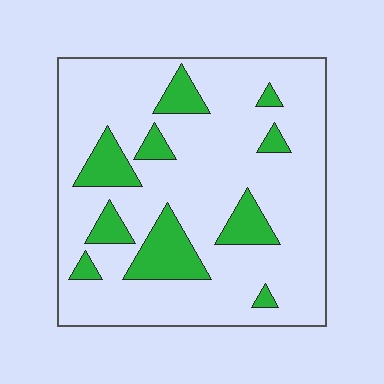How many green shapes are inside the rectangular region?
10.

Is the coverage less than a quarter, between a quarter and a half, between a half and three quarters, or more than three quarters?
Less than a quarter.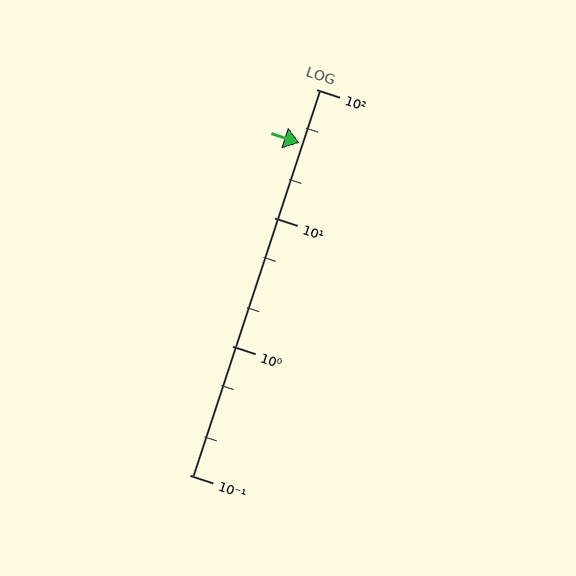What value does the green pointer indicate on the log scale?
The pointer indicates approximately 38.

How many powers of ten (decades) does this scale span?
The scale spans 3 decades, from 0.1 to 100.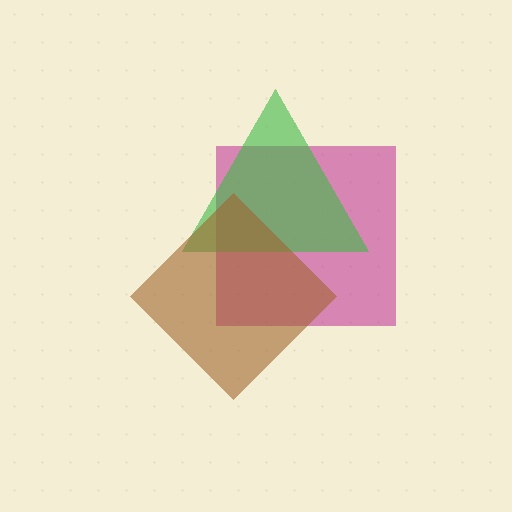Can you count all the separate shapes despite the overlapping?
Yes, there are 3 separate shapes.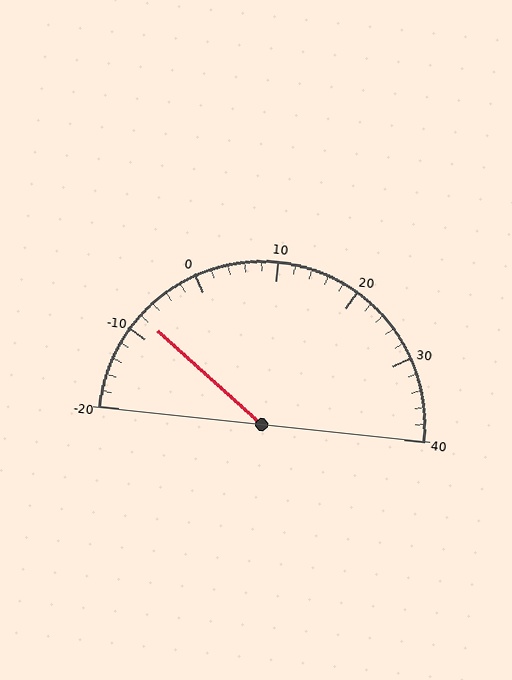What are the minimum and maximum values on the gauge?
The gauge ranges from -20 to 40.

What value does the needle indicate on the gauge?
The needle indicates approximately -8.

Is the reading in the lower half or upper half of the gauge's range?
The reading is in the lower half of the range (-20 to 40).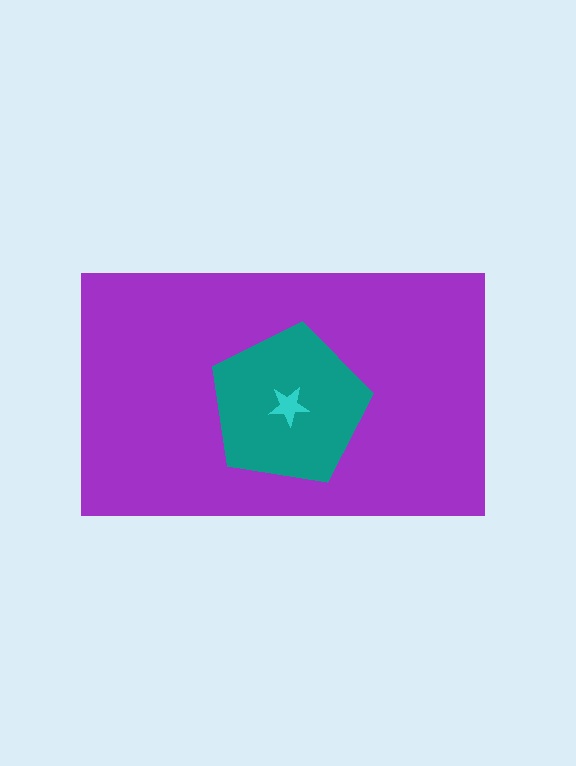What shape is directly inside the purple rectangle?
The teal pentagon.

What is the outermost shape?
The purple rectangle.